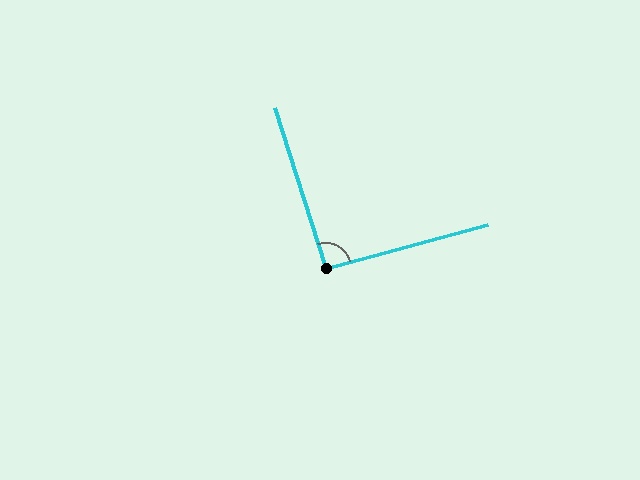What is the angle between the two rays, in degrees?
Approximately 92 degrees.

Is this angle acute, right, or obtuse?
It is approximately a right angle.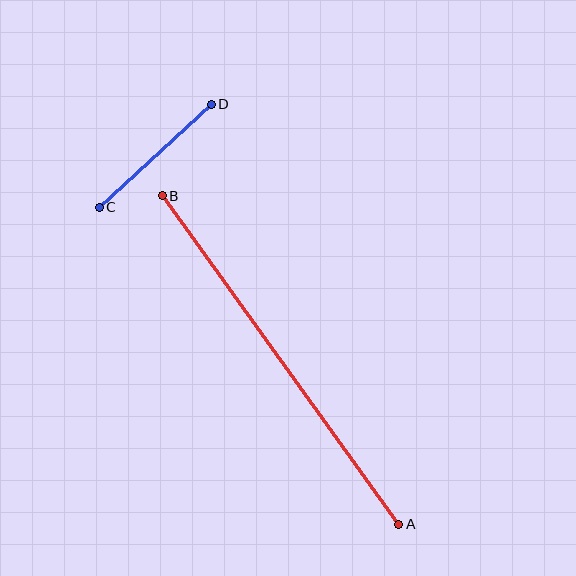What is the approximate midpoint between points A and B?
The midpoint is at approximately (281, 360) pixels.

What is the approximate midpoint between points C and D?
The midpoint is at approximately (155, 156) pixels.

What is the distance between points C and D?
The distance is approximately 152 pixels.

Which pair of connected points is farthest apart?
Points A and B are farthest apart.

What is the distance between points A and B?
The distance is approximately 405 pixels.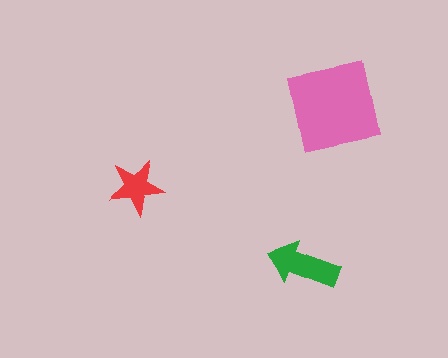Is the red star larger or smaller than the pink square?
Smaller.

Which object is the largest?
The pink square.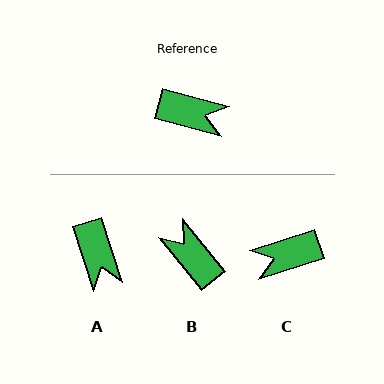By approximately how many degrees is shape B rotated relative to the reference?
Approximately 144 degrees counter-clockwise.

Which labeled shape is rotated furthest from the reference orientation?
C, about 148 degrees away.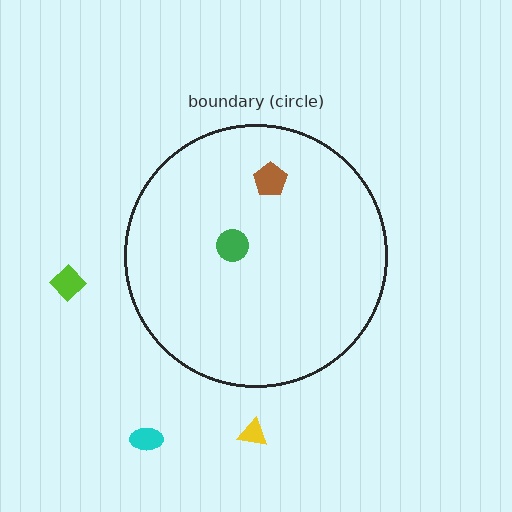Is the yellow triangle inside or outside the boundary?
Outside.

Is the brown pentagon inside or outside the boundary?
Inside.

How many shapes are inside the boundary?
2 inside, 3 outside.